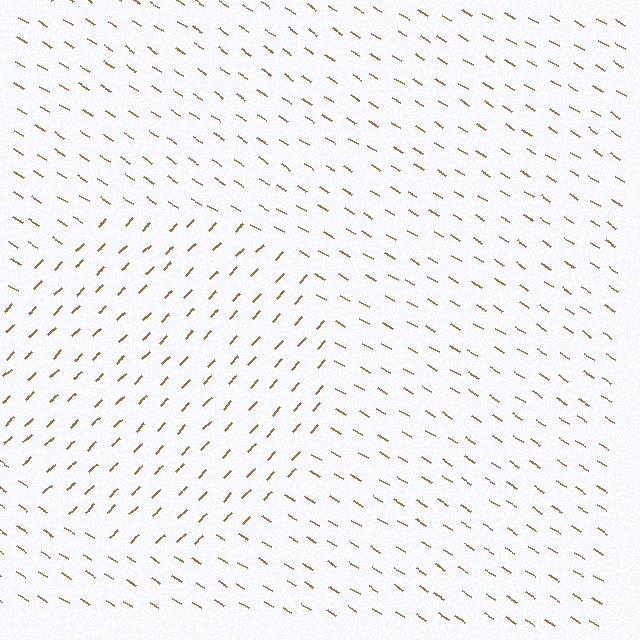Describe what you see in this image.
The image is filled with small brown line segments. A circle region in the image has lines oriented differently from the surrounding lines, creating a visible texture boundary.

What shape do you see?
I see a circle.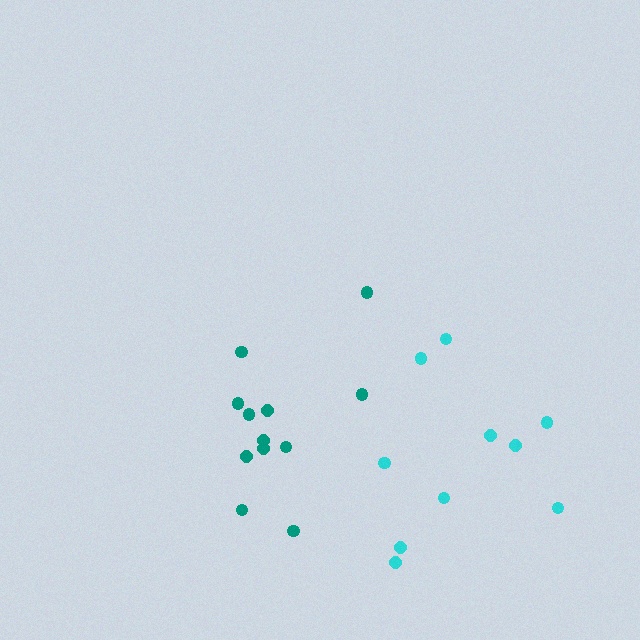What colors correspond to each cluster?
The clusters are colored: cyan, teal.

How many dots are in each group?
Group 1: 10 dots, Group 2: 12 dots (22 total).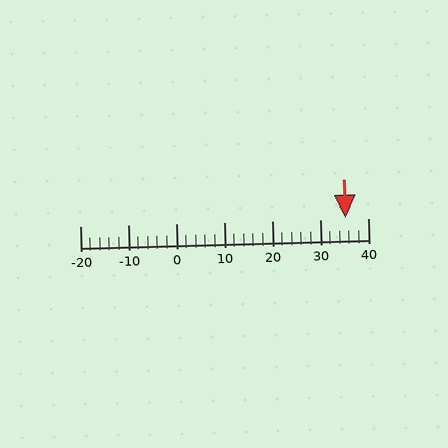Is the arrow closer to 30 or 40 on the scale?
The arrow is closer to 40.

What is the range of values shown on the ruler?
The ruler shows values from -20 to 40.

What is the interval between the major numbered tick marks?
The major tick marks are spaced 10 units apart.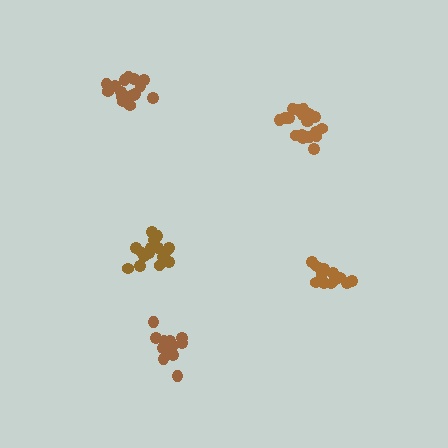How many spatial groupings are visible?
There are 5 spatial groupings.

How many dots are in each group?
Group 1: 14 dots, Group 2: 19 dots, Group 3: 16 dots, Group 4: 14 dots, Group 5: 16 dots (79 total).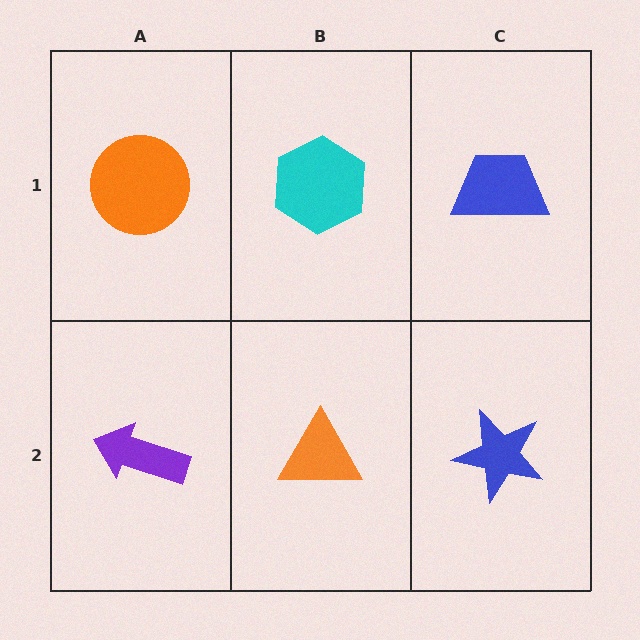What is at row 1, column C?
A blue trapezoid.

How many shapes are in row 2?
3 shapes.